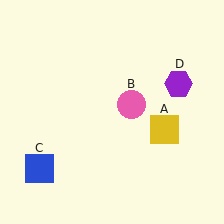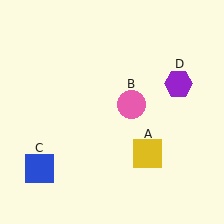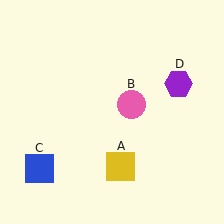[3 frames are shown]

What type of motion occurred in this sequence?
The yellow square (object A) rotated clockwise around the center of the scene.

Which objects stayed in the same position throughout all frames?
Pink circle (object B) and blue square (object C) and purple hexagon (object D) remained stationary.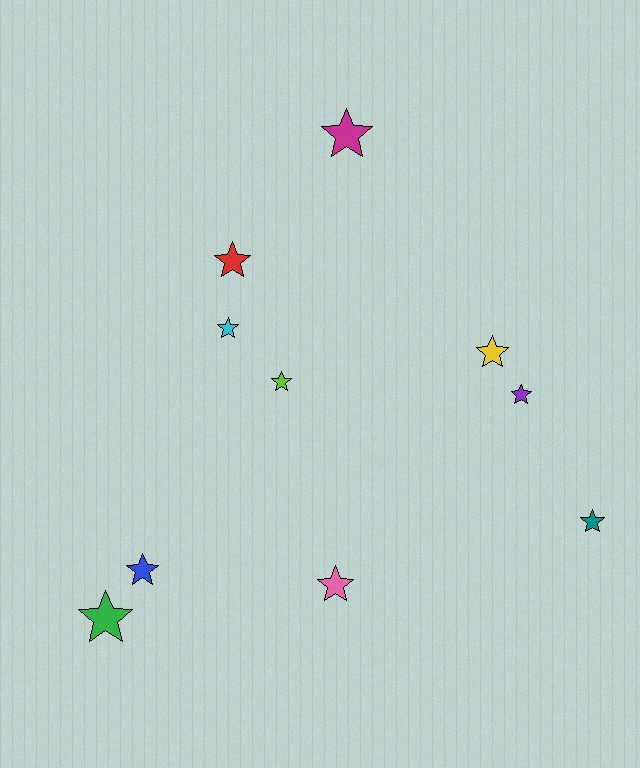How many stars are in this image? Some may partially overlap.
There are 10 stars.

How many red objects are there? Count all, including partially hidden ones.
There is 1 red object.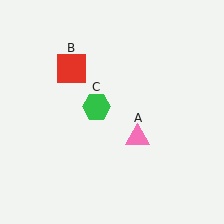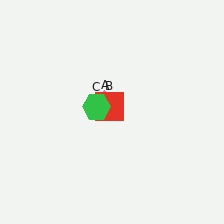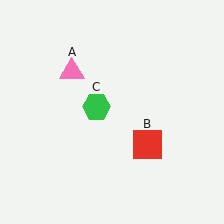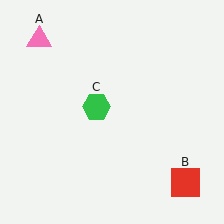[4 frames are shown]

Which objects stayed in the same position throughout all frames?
Green hexagon (object C) remained stationary.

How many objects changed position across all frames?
2 objects changed position: pink triangle (object A), red square (object B).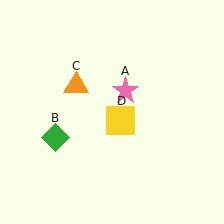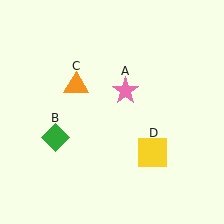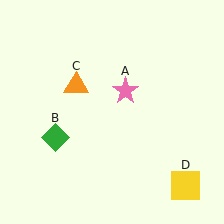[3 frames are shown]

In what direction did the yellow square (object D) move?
The yellow square (object D) moved down and to the right.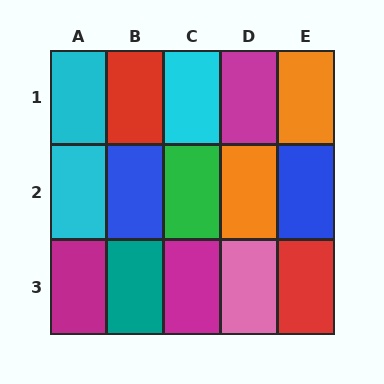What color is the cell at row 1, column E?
Orange.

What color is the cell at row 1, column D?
Magenta.